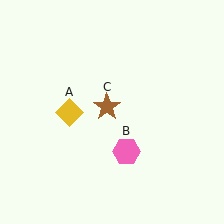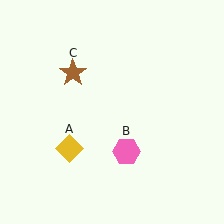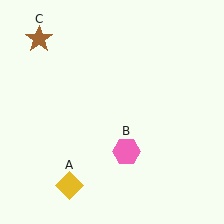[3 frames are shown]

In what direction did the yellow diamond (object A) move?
The yellow diamond (object A) moved down.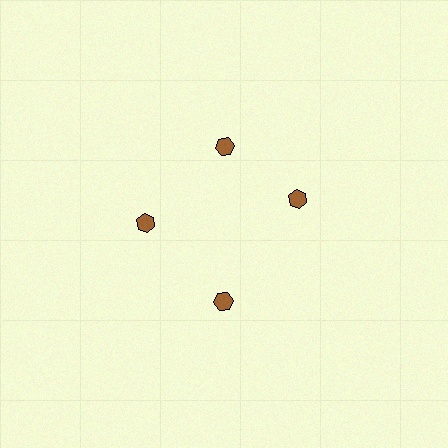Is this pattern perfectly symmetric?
No. The 4 brown hexagons are arranged in a ring, but one element near the 3 o'clock position is rotated out of alignment along the ring, breaking the 4-fold rotational symmetry.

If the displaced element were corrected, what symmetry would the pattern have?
It would have 4-fold rotational symmetry — the pattern would map onto itself every 90 degrees.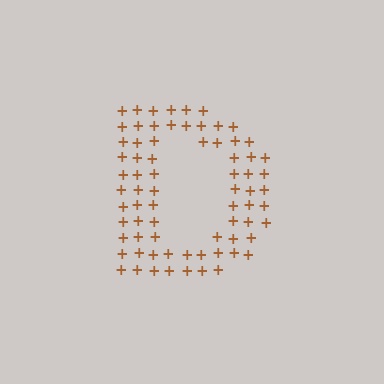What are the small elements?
The small elements are plus signs.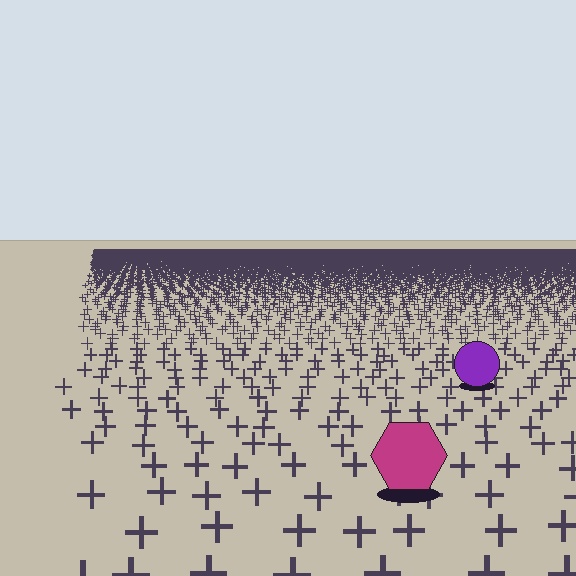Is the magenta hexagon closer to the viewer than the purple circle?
Yes. The magenta hexagon is closer — you can tell from the texture gradient: the ground texture is coarser near it.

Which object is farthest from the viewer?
The purple circle is farthest from the viewer. It appears smaller and the ground texture around it is denser.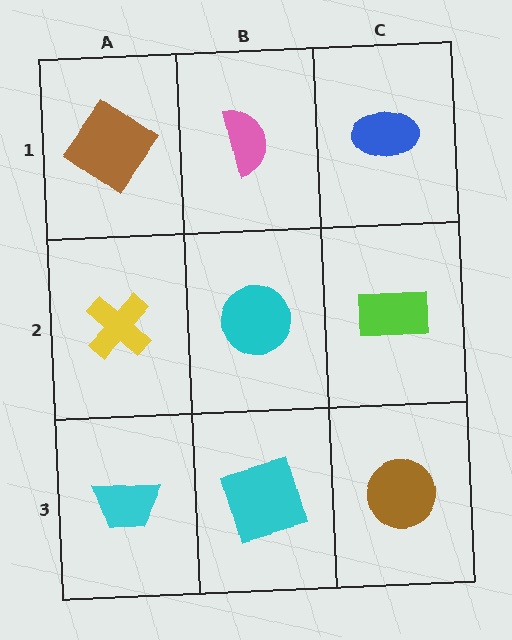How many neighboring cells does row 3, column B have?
3.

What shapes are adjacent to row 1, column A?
A yellow cross (row 2, column A), a pink semicircle (row 1, column B).